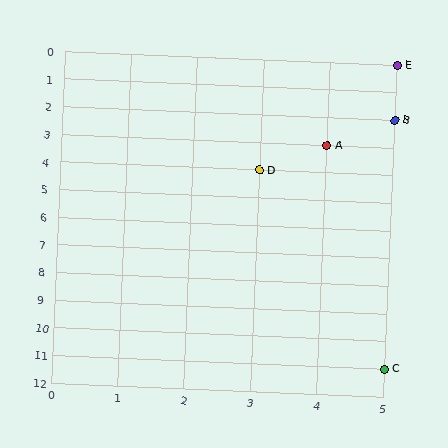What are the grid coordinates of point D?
Point D is at grid coordinates (3, 4).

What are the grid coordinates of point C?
Point C is at grid coordinates (5, 11).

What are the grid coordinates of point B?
Point B is at grid coordinates (5, 2).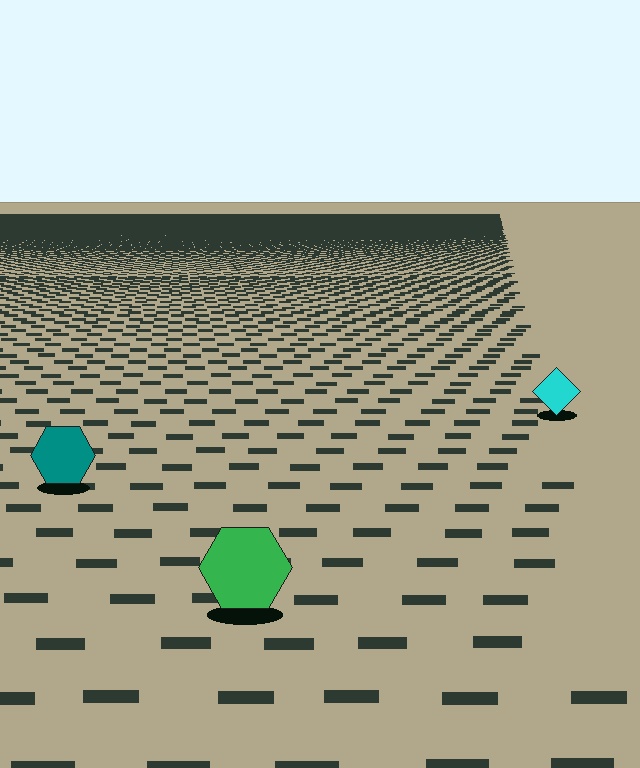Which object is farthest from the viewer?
The cyan diamond is farthest from the viewer. It appears smaller and the ground texture around it is denser.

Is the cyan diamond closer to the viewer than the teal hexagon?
No. The teal hexagon is closer — you can tell from the texture gradient: the ground texture is coarser near it.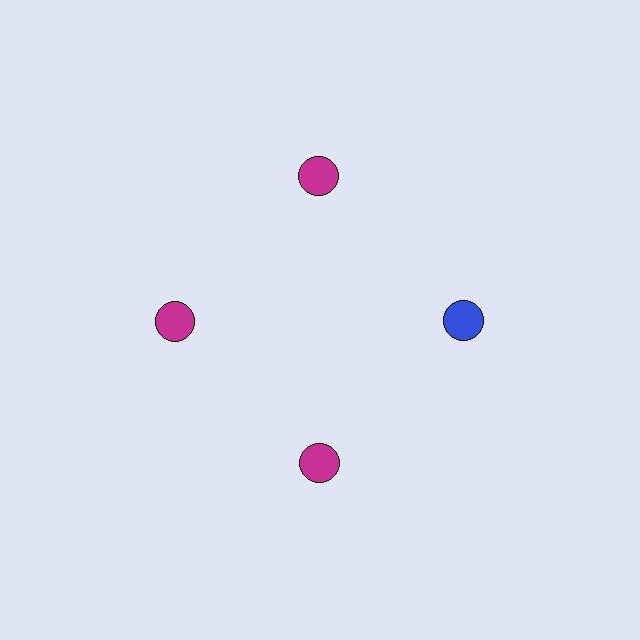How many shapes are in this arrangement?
There are 4 shapes arranged in a ring pattern.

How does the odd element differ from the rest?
It has a different color: blue instead of magenta.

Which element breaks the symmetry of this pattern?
The blue circle at roughly the 3 o'clock position breaks the symmetry. All other shapes are magenta circles.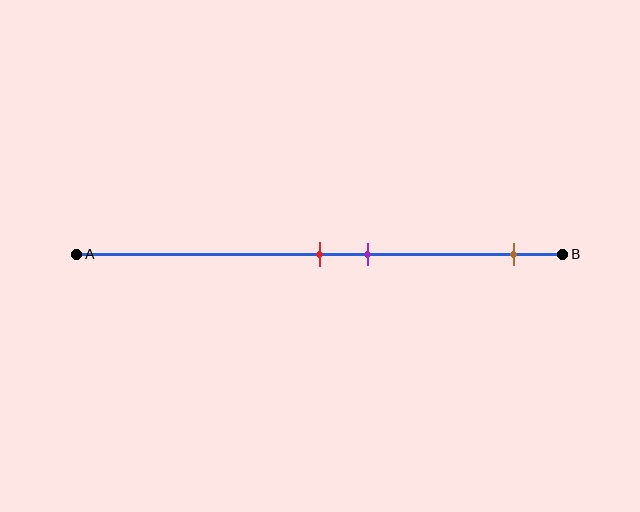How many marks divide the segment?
There are 3 marks dividing the segment.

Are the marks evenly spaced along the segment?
No, the marks are not evenly spaced.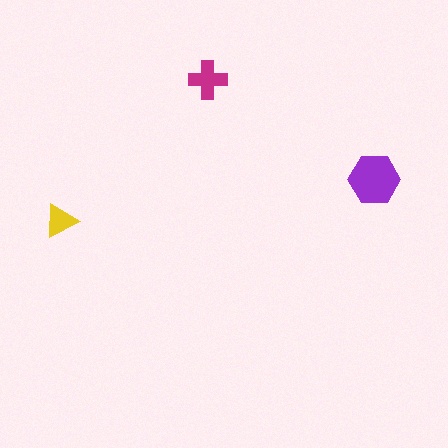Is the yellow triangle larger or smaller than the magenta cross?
Smaller.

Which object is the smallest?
The yellow triangle.